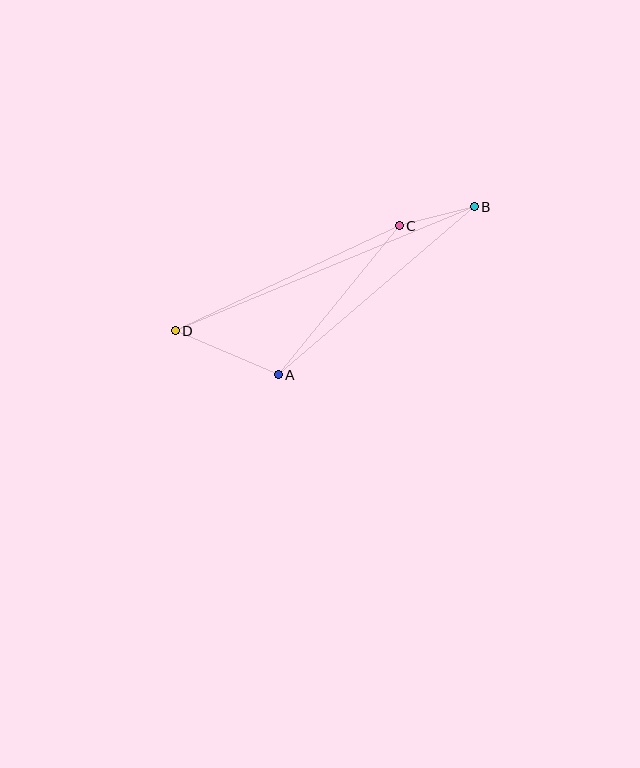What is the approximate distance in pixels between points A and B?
The distance between A and B is approximately 258 pixels.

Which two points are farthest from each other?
Points B and D are farthest from each other.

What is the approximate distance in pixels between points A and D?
The distance between A and D is approximately 112 pixels.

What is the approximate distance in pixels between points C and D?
The distance between C and D is approximately 248 pixels.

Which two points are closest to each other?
Points B and C are closest to each other.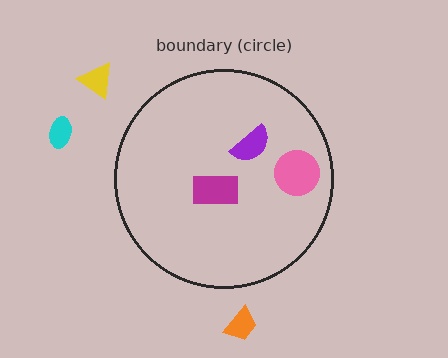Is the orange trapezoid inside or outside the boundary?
Outside.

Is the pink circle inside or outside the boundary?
Inside.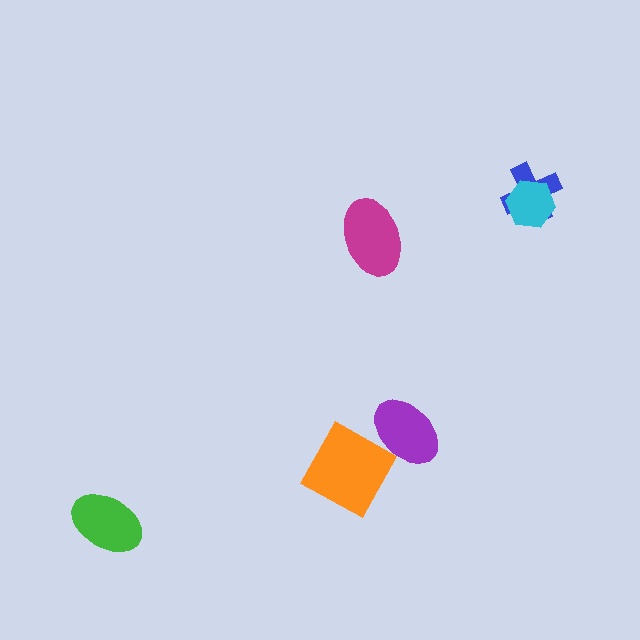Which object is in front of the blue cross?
The cyan hexagon is in front of the blue cross.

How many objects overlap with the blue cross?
1 object overlaps with the blue cross.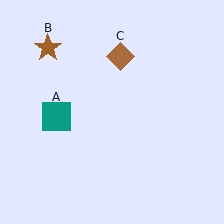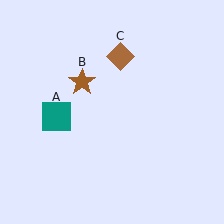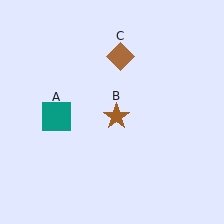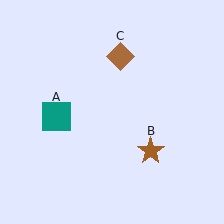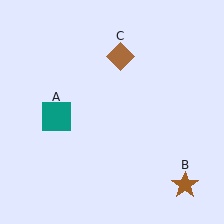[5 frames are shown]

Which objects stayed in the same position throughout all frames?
Teal square (object A) and brown diamond (object C) remained stationary.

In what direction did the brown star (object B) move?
The brown star (object B) moved down and to the right.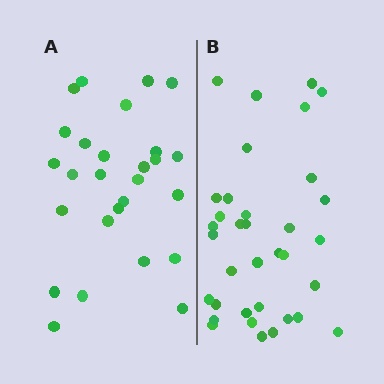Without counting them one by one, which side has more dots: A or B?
Region B (the right region) has more dots.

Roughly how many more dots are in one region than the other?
Region B has roughly 8 or so more dots than region A.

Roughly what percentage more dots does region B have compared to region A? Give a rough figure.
About 30% more.